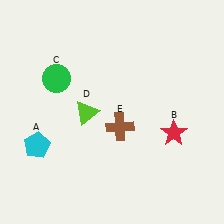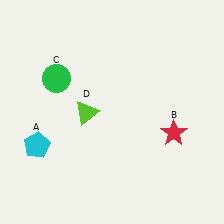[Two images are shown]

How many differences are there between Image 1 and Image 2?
There is 1 difference between the two images.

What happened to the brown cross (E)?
The brown cross (E) was removed in Image 2. It was in the bottom-right area of Image 1.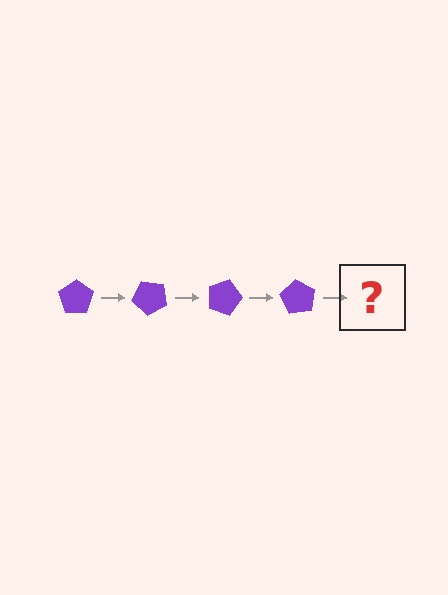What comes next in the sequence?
The next element should be a purple pentagon rotated 180 degrees.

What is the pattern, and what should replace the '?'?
The pattern is that the pentagon rotates 45 degrees each step. The '?' should be a purple pentagon rotated 180 degrees.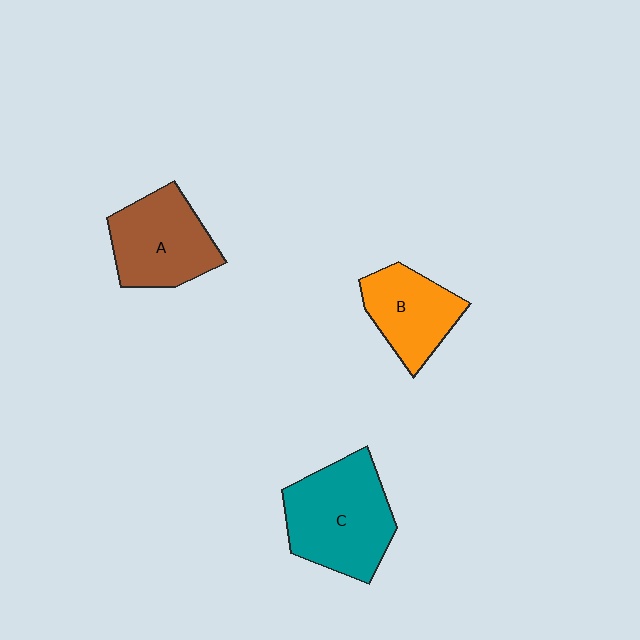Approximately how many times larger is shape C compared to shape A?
Approximately 1.2 times.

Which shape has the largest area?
Shape C (teal).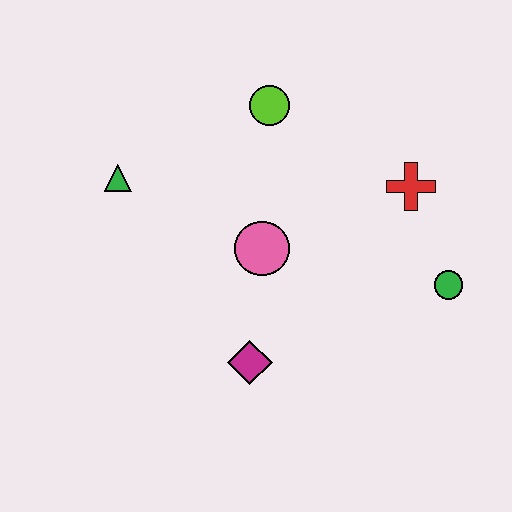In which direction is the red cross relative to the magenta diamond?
The red cross is above the magenta diamond.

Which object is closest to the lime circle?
The pink circle is closest to the lime circle.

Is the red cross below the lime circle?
Yes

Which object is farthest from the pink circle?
The green circle is farthest from the pink circle.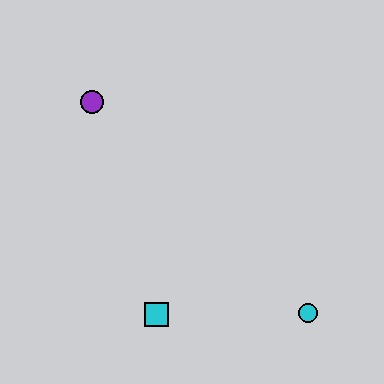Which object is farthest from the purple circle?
The cyan circle is farthest from the purple circle.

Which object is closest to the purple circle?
The cyan square is closest to the purple circle.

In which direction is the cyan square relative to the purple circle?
The cyan square is below the purple circle.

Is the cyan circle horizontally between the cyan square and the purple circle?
No